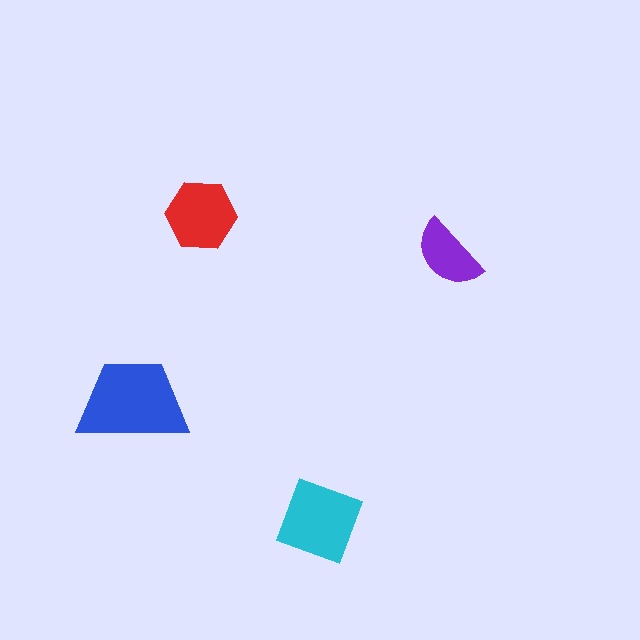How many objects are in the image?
There are 4 objects in the image.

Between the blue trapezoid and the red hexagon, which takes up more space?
The blue trapezoid.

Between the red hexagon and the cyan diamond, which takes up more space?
The cyan diamond.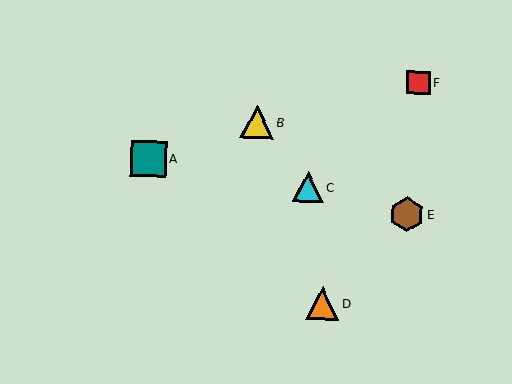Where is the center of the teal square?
The center of the teal square is at (149, 158).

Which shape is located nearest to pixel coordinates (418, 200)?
The brown hexagon (labeled E) at (407, 214) is nearest to that location.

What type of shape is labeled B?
Shape B is a yellow triangle.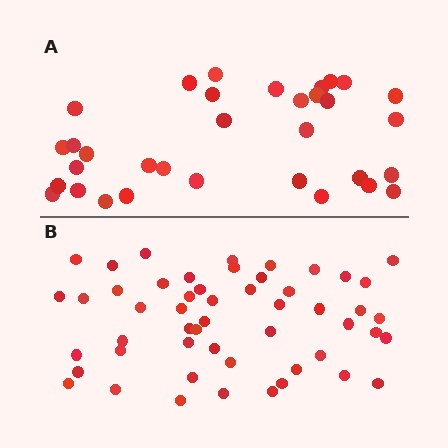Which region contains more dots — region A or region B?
Region B (the bottom region) has more dots.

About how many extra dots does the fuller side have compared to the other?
Region B has approximately 20 more dots than region A.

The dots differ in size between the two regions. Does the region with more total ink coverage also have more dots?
No. Region A has more total ink coverage because its dots are larger, but region B actually contains more individual dots. Total area can be misleading — the number of items is what matters here.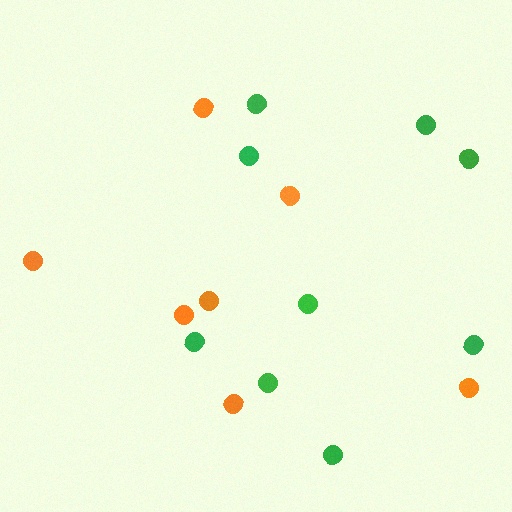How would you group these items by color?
There are 2 groups: one group of orange circles (7) and one group of green circles (9).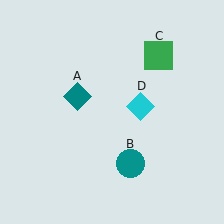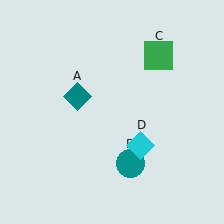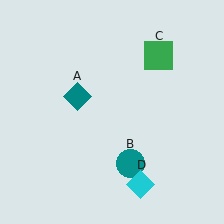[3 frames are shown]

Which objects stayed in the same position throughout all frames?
Teal diamond (object A) and teal circle (object B) and green square (object C) remained stationary.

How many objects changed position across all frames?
1 object changed position: cyan diamond (object D).